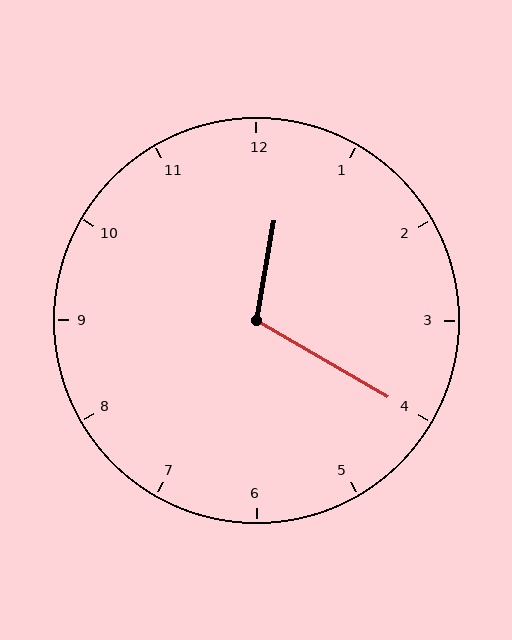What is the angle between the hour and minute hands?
Approximately 110 degrees.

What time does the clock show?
12:20.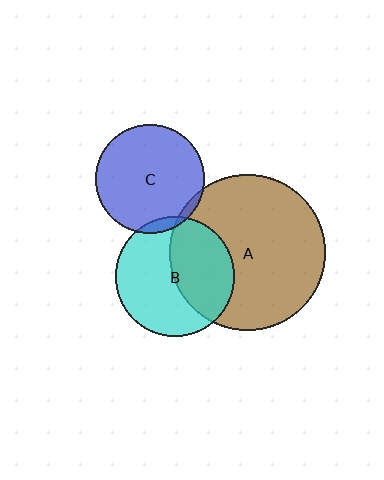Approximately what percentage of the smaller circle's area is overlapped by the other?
Approximately 45%.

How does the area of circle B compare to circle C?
Approximately 1.2 times.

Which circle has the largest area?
Circle A (brown).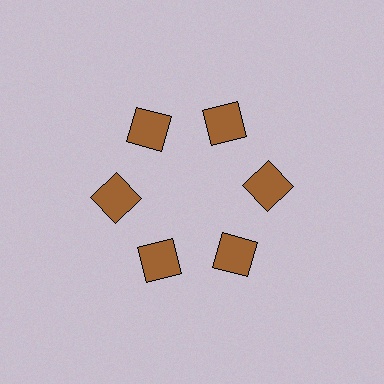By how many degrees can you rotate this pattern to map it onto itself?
The pattern maps onto itself every 60 degrees of rotation.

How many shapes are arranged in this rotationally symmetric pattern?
There are 6 shapes, arranged in 6 groups of 1.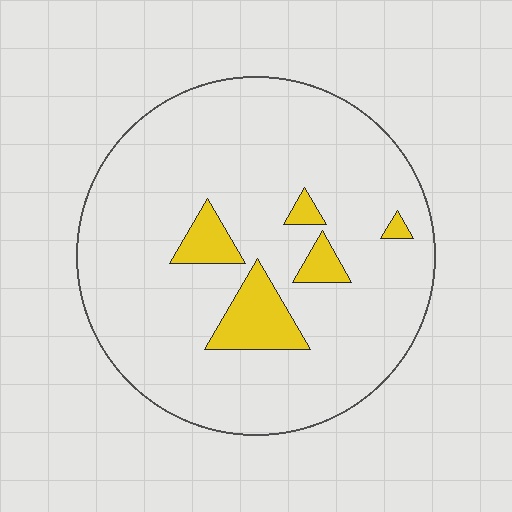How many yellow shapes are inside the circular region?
5.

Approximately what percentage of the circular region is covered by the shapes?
Approximately 10%.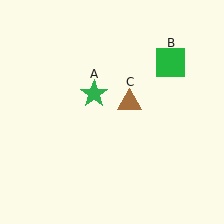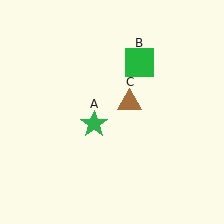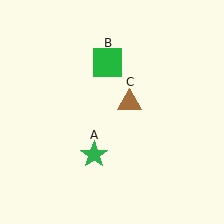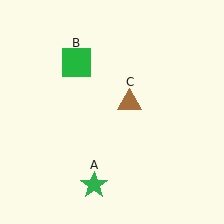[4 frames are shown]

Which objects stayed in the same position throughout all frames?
Brown triangle (object C) remained stationary.